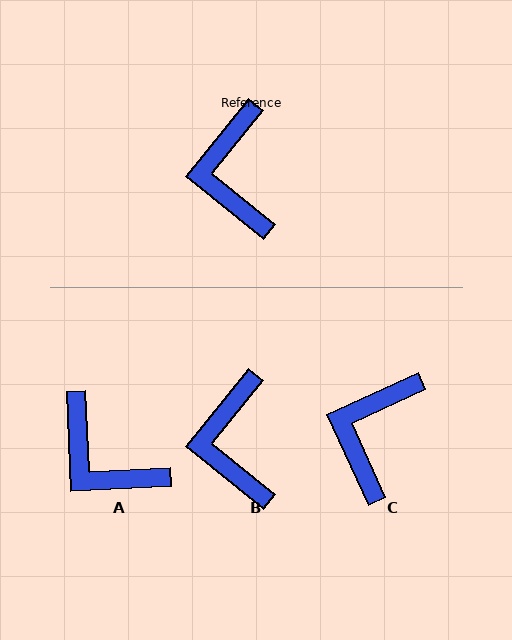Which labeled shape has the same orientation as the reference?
B.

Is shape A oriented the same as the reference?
No, it is off by about 42 degrees.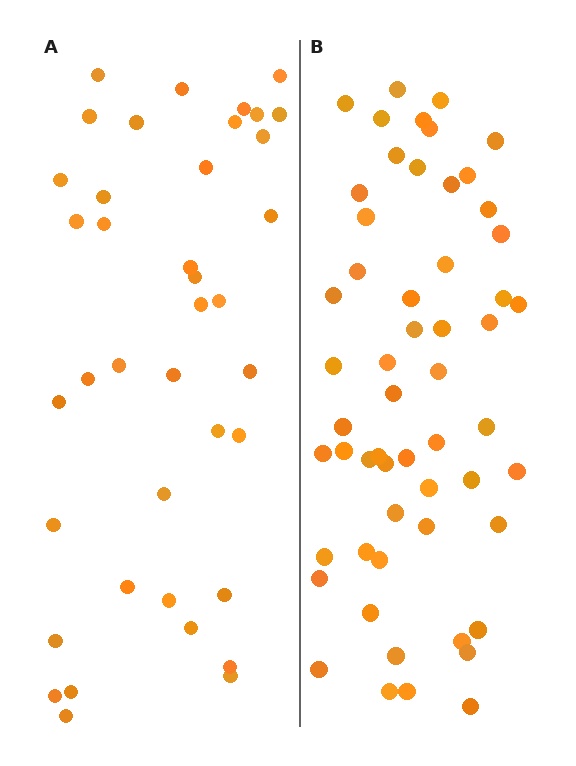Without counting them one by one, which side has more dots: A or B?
Region B (the right region) has more dots.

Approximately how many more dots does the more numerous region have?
Region B has approximately 15 more dots than region A.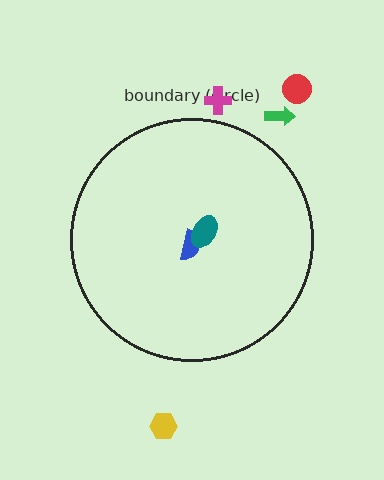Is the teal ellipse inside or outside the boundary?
Inside.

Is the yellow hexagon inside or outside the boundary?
Outside.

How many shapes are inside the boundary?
2 inside, 4 outside.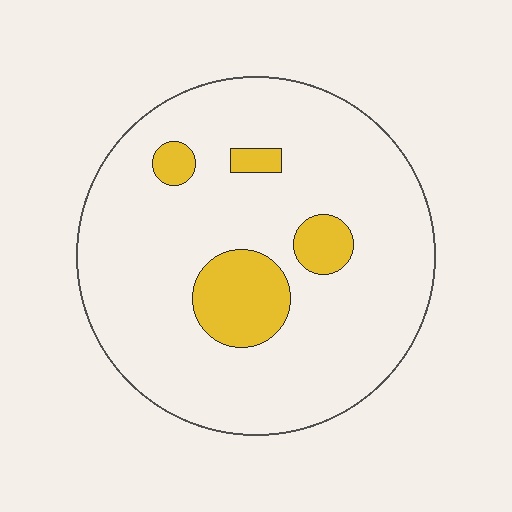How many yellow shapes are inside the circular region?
4.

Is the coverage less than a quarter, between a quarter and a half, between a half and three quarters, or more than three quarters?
Less than a quarter.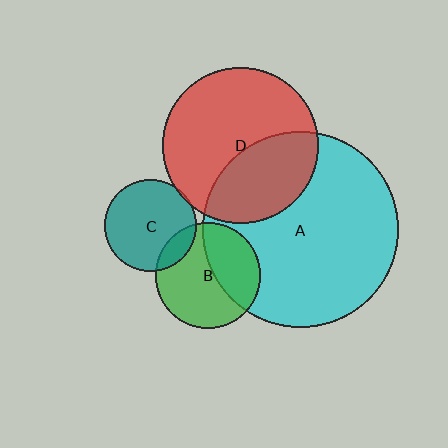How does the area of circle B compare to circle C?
Approximately 1.3 times.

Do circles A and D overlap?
Yes.